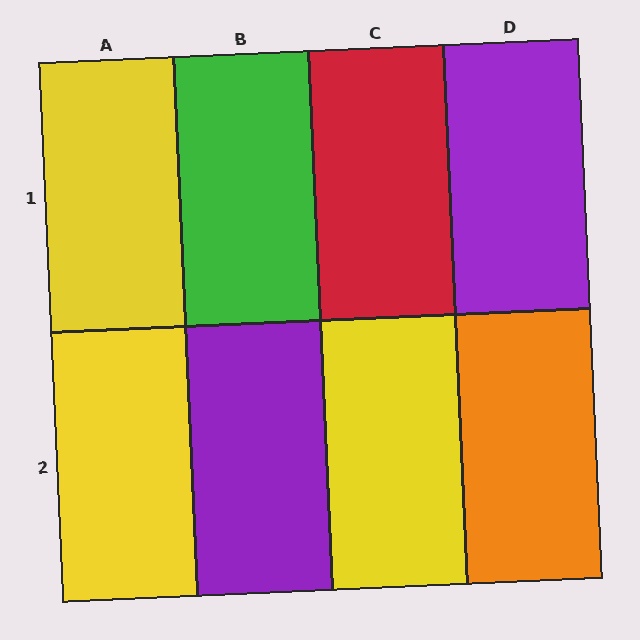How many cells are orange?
1 cell is orange.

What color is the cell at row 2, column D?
Orange.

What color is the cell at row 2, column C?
Yellow.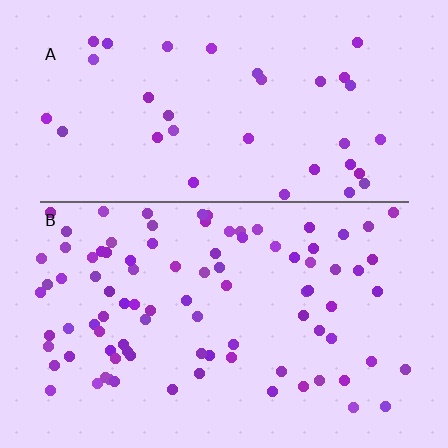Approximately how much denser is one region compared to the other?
Approximately 2.5× — region B over region A.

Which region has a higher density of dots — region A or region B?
B (the bottom).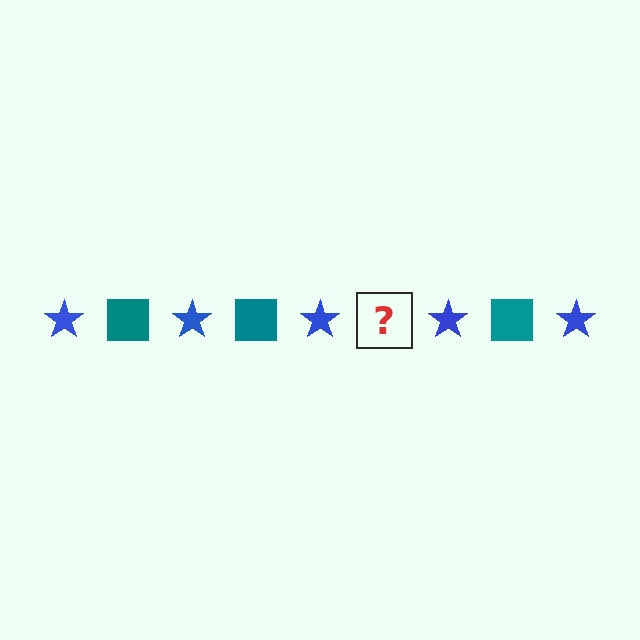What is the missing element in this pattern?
The missing element is a teal square.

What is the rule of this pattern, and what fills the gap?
The rule is that the pattern alternates between blue star and teal square. The gap should be filled with a teal square.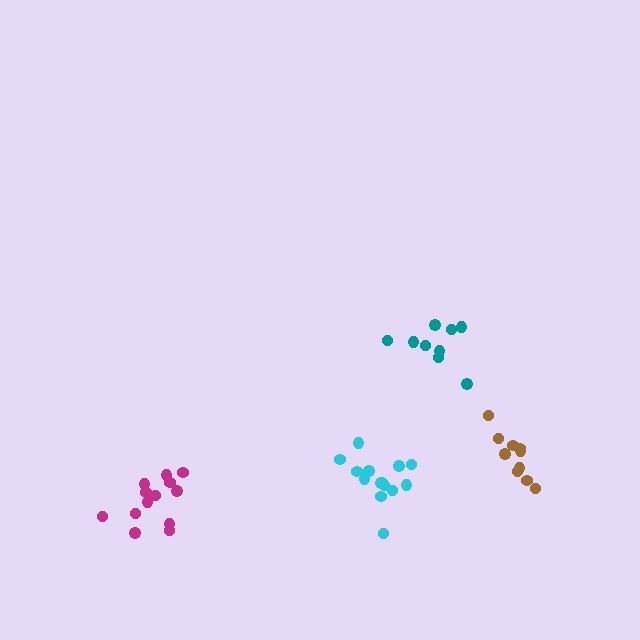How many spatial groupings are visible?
There are 4 spatial groupings.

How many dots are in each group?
Group 1: 9 dots, Group 2: 10 dots, Group 3: 14 dots, Group 4: 13 dots (46 total).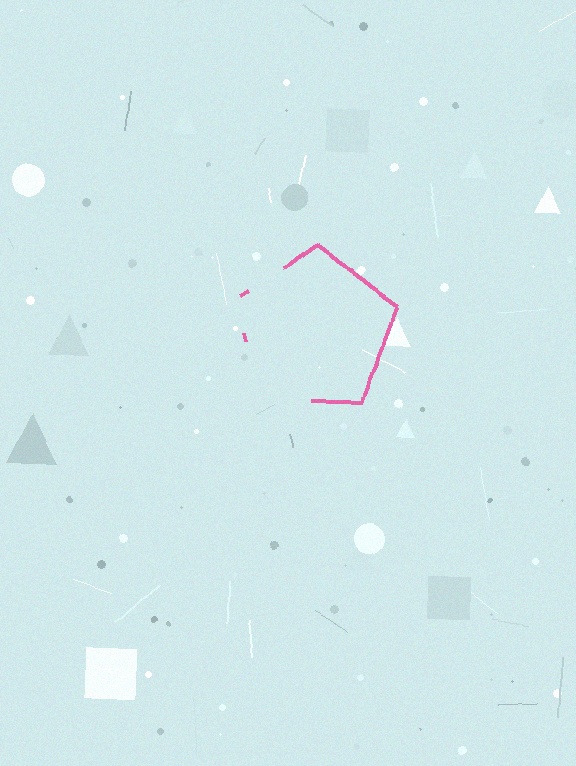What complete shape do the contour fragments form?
The contour fragments form a pentagon.